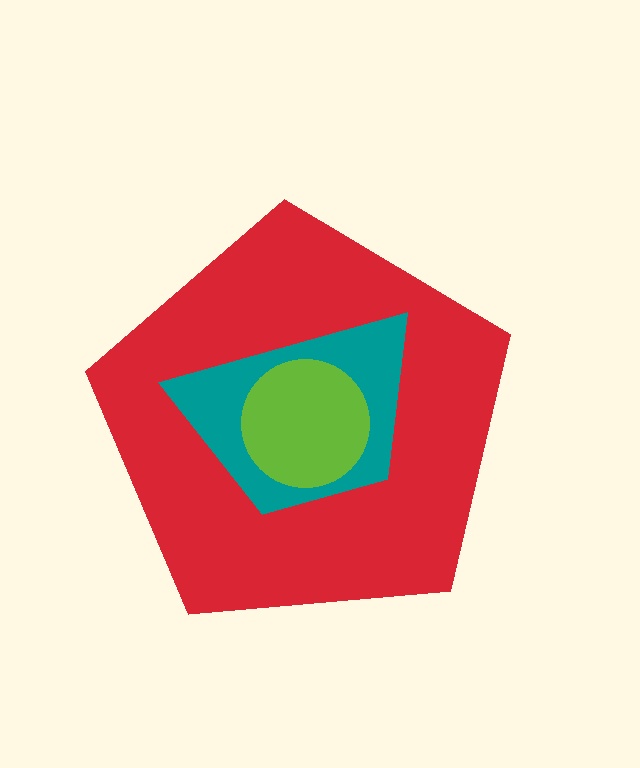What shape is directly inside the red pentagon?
The teal trapezoid.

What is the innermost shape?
The lime circle.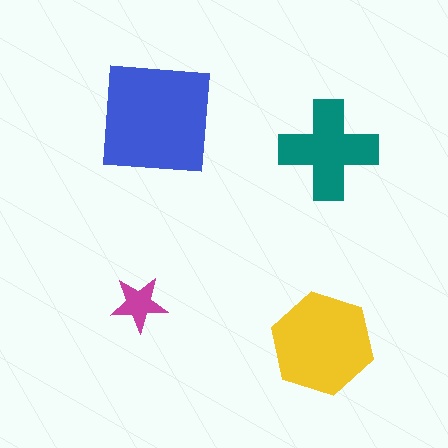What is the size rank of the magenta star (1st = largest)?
4th.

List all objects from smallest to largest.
The magenta star, the teal cross, the yellow hexagon, the blue square.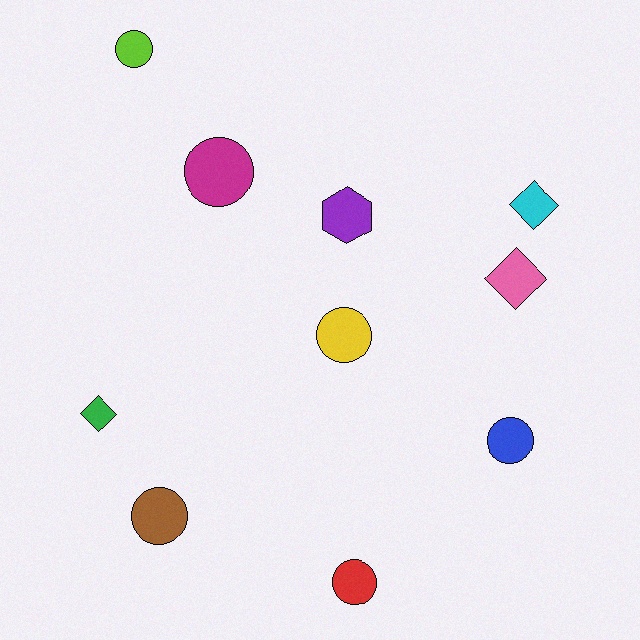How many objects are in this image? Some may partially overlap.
There are 10 objects.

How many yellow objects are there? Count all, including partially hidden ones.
There is 1 yellow object.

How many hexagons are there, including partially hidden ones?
There is 1 hexagon.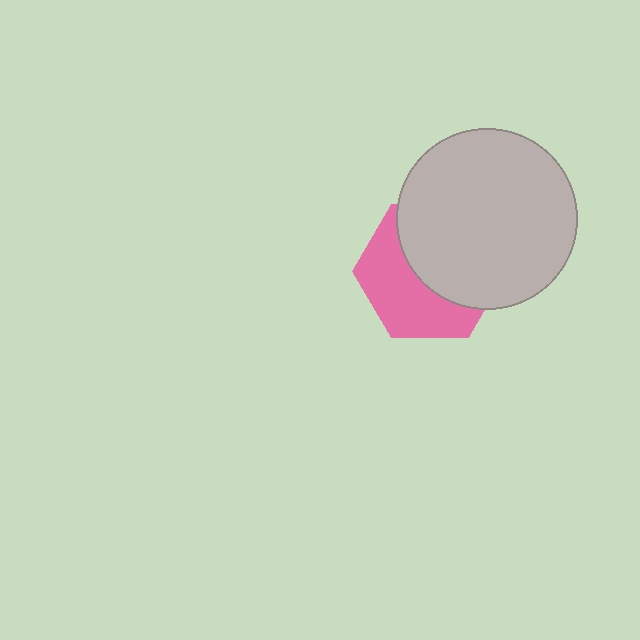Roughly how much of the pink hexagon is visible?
About half of it is visible (roughly 47%).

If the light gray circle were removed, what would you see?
You would see the complete pink hexagon.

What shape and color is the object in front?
The object in front is a light gray circle.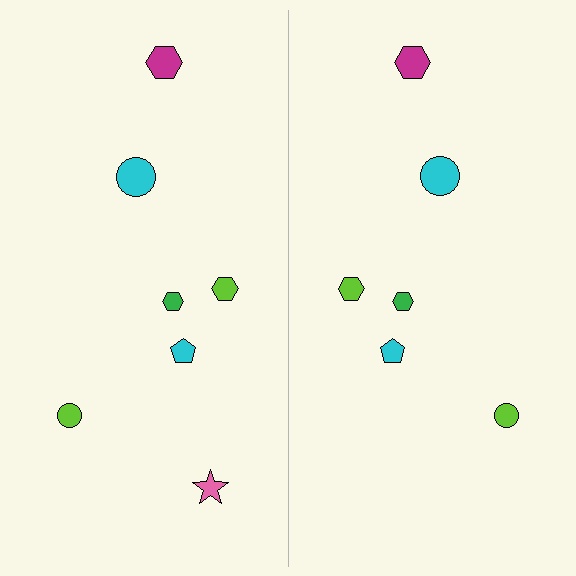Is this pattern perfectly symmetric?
No, the pattern is not perfectly symmetric. A pink star is missing from the right side.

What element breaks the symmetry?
A pink star is missing from the right side.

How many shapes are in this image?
There are 13 shapes in this image.